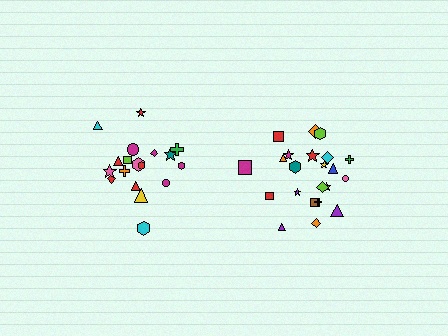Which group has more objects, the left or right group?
The right group.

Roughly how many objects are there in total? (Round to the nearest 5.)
Roughly 40 objects in total.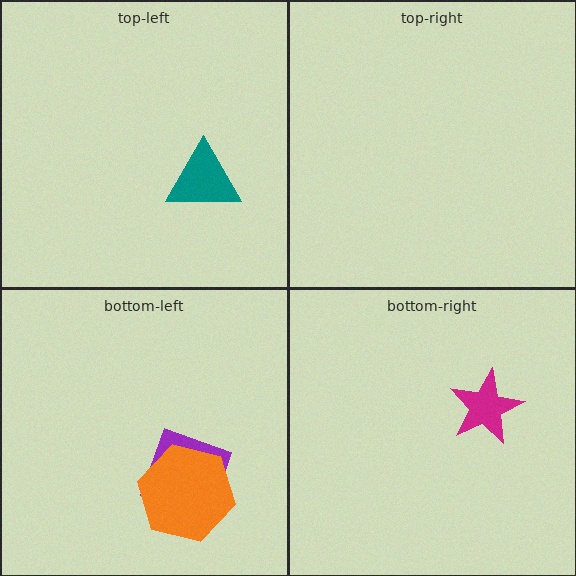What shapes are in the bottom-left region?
The purple square, the orange hexagon.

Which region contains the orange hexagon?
The bottom-left region.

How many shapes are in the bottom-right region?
1.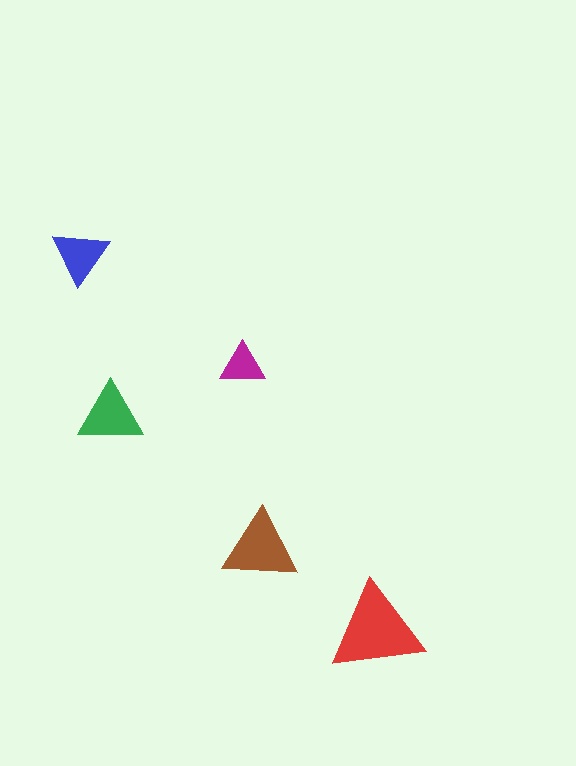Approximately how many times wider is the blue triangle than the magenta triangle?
About 1.5 times wider.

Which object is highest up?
The blue triangle is topmost.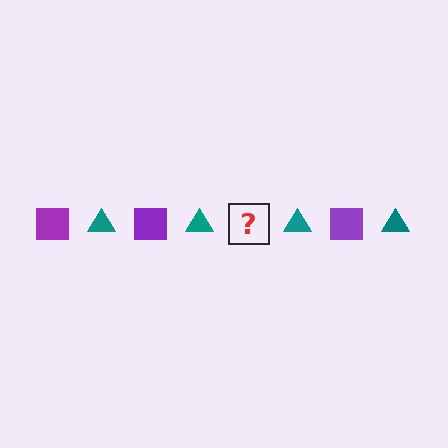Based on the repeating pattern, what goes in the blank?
The blank should be a purple square.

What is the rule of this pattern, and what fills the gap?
The rule is that the pattern alternates between purple square and teal triangle. The gap should be filled with a purple square.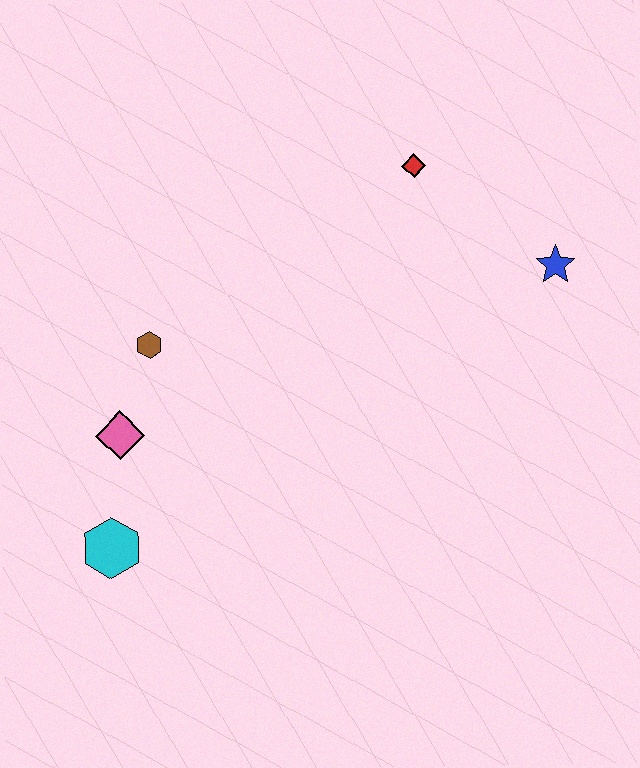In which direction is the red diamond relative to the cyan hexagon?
The red diamond is above the cyan hexagon.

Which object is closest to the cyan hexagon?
The pink diamond is closest to the cyan hexagon.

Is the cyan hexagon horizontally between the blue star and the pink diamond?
No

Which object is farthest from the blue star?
The cyan hexagon is farthest from the blue star.